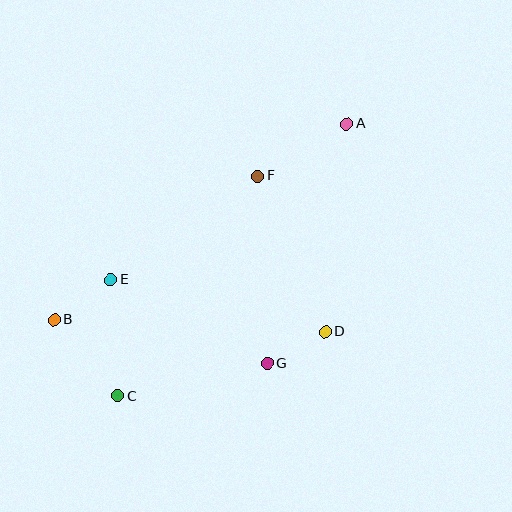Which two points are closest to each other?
Points D and G are closest to each other.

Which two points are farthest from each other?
Points A and C are farthest from each other.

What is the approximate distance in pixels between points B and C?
The distance between B and C is approximately 99 pixels.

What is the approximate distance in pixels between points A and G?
The distance between A and G is approximately 252 pixels.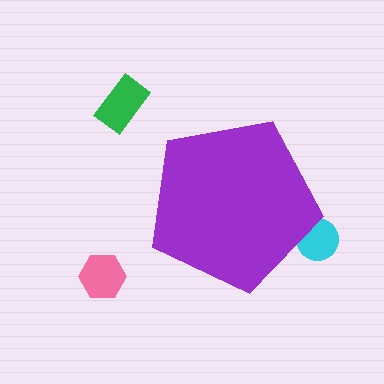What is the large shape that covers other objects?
A purple pentagon.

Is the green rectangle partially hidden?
No, the green rectangle is fully visible.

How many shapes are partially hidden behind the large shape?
1 shape is partially hidden.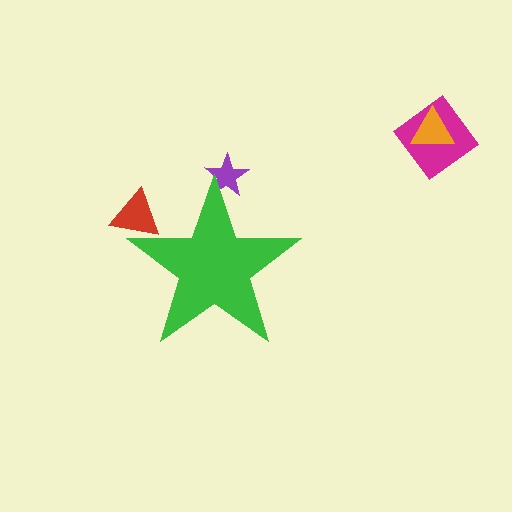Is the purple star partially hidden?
Yes, the purple star is partially hidden behind the green star.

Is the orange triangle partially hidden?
No, the orange triangle is fully visible.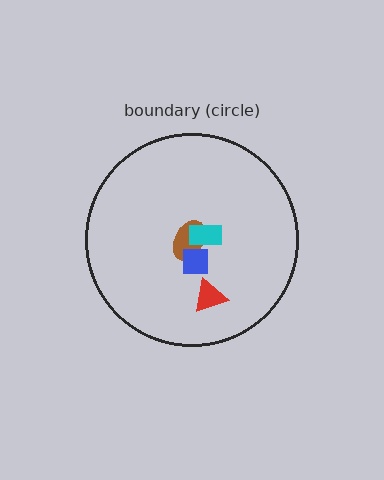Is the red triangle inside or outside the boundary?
Inside.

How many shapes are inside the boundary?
4 inside, 0 outside.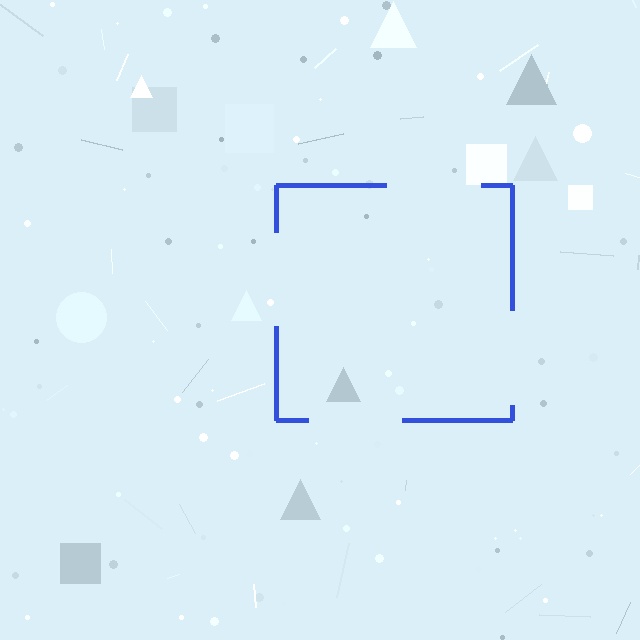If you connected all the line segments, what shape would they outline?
They would outline a square.